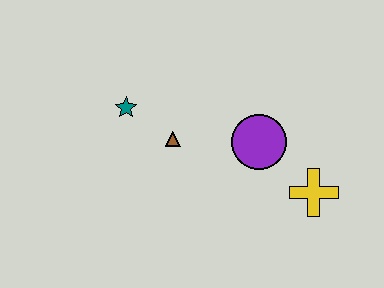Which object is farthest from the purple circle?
The teal star is farthest from the purple circle.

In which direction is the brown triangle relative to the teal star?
The brown triangle is to the right of the teal star.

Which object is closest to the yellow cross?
The purple circle is closest to the yellow cross.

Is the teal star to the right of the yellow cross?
No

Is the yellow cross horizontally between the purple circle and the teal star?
No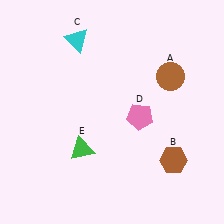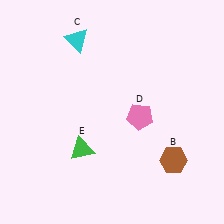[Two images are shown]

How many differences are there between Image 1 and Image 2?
There is 1 difference between the two images.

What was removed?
The brown circle (A) was removed in Image 2.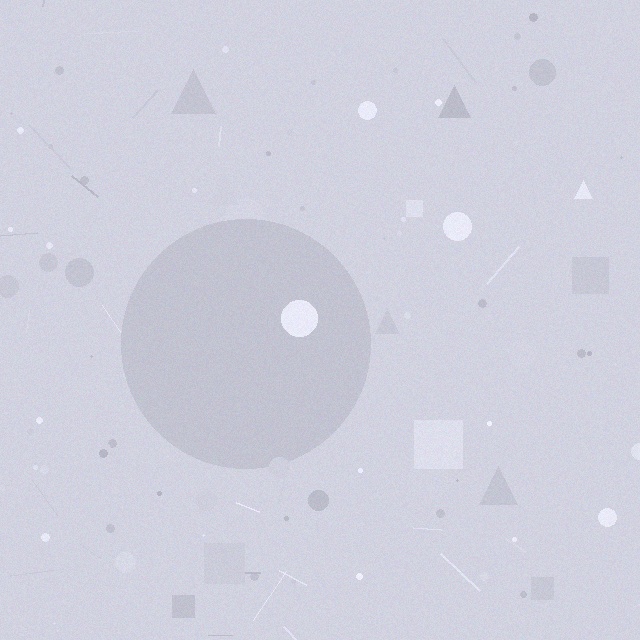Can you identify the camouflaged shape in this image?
The camouflaged shape is a circle.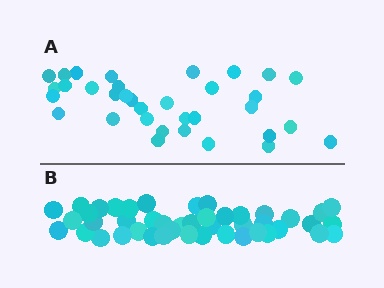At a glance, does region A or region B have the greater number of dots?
Region B (the bottom region) has more dots.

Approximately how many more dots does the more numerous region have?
Region B has roughly 12 or so more dots than region A.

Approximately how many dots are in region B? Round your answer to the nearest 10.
About 40 dots. (The exact count is 45, which rounds to 40.)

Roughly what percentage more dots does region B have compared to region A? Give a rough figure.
About 30% more.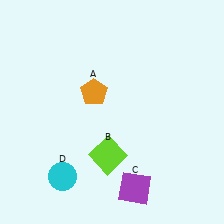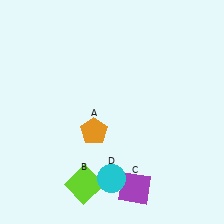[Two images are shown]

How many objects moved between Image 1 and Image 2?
3 objects moved between the two images.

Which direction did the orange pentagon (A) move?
The orange pentagon (A) moved down.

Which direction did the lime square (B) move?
The lime square (B) moved down.